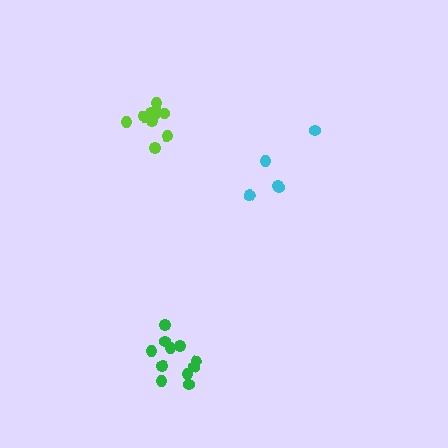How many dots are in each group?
Group 1: 10 dots, Group 2: 11 dots, Group 3: 5 dots (26 total).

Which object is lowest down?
The green cluster is bottommost.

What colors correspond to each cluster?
The clusters are colored: lime, green, cyan.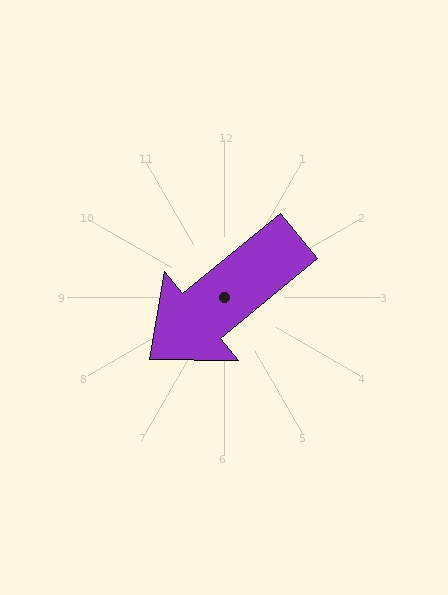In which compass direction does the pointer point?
Southwest.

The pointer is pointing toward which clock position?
Roughly 8 o'clock.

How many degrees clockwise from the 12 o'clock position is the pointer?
Approximately 230 degrees.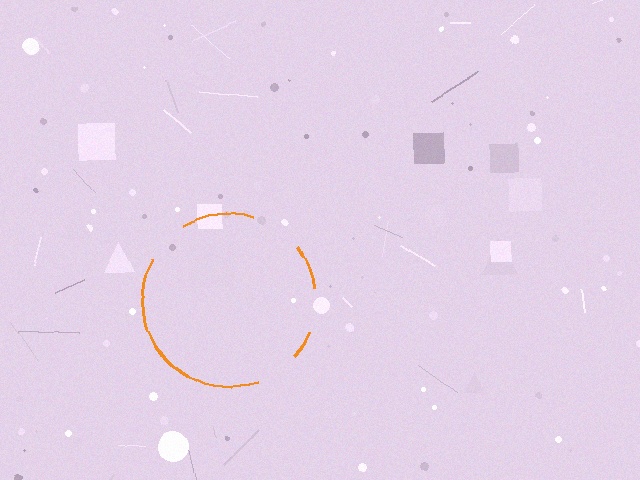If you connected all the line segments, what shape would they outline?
They would outline a circle.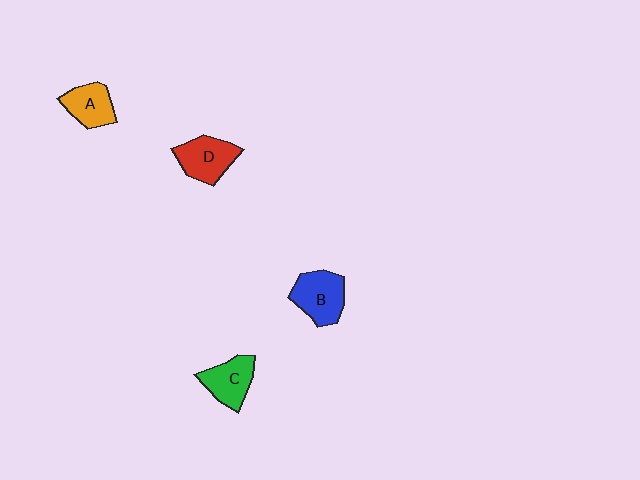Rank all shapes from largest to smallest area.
From largest to smallest: B (blue), D (red), C (green), A (orange).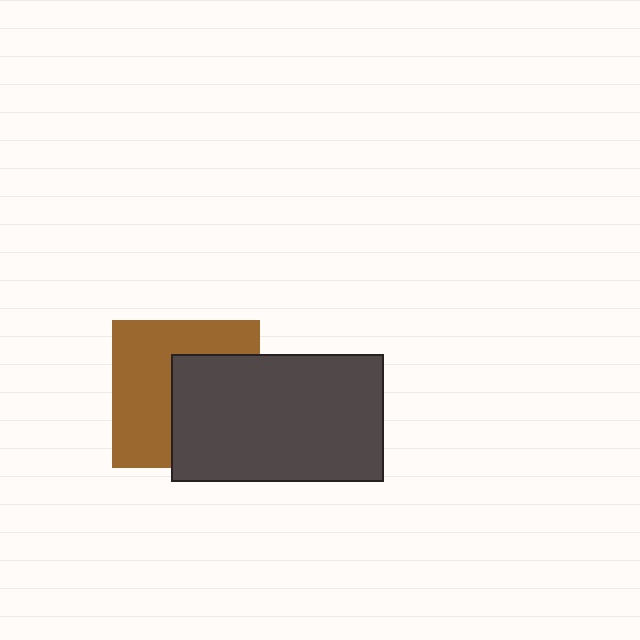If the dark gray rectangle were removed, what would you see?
You would see the complete brown square.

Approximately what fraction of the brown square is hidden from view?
Roughly 46% of the brown square is hidden behind the dark gray rectangle.